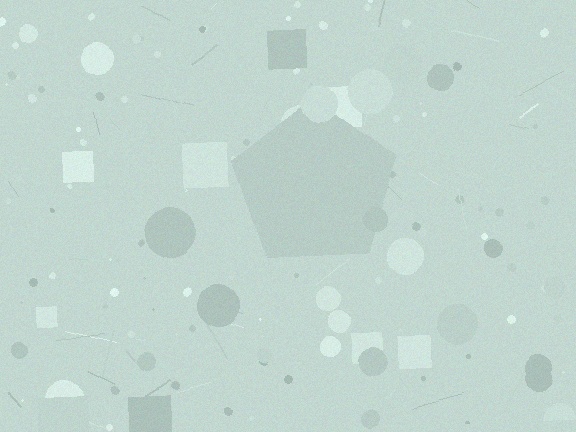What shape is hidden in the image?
A pentagon is hidden in the image.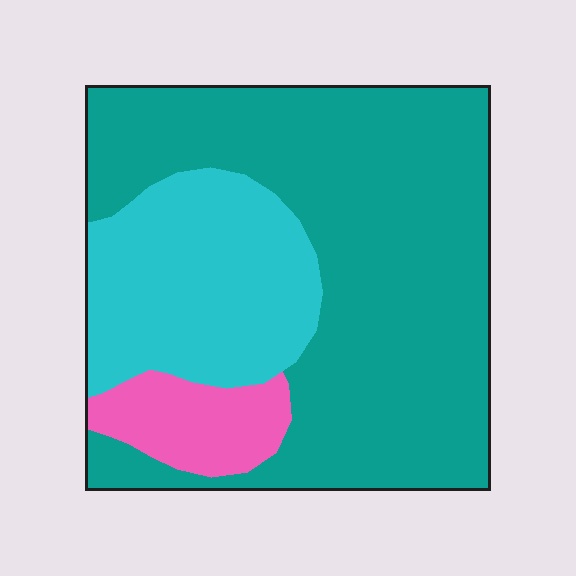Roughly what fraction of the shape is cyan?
Cyan takes up about one quarter (1/4) of the shape.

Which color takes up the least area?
Pink, at roughly 10%.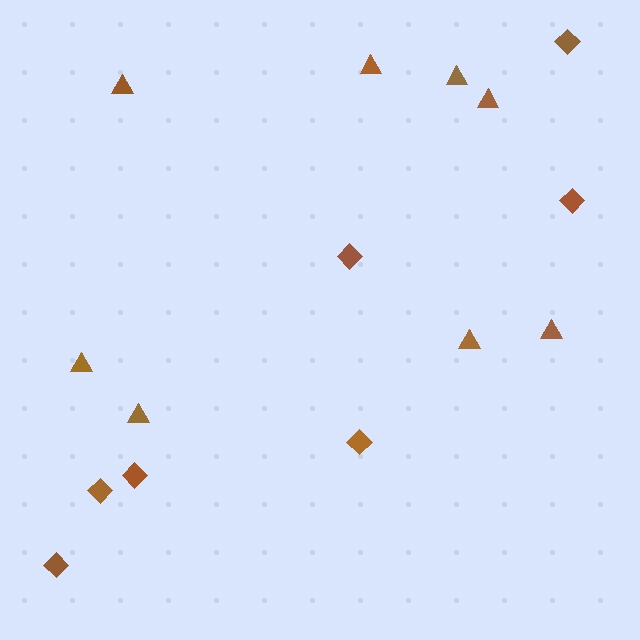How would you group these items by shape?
There are 2 groups: one group of triangles (8) and one group of diamonds (7).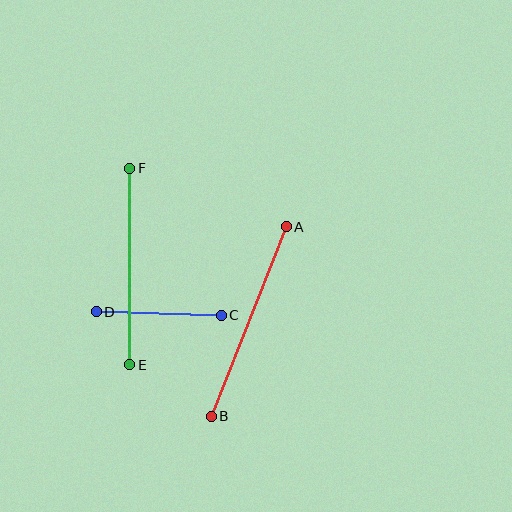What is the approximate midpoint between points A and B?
The midpoint is at approximately (249, 322) pixels.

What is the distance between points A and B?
The distance is approximately 204 pixels.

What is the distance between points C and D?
The distance is approximately 125 pixels.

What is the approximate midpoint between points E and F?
The midpoint is at approximately (130, 267) pixels.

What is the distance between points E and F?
The distance is approximately 196 pixels.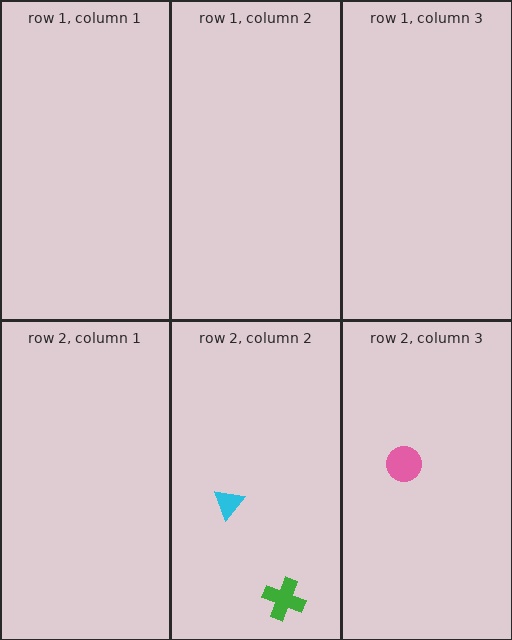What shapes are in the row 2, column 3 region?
The pink circle.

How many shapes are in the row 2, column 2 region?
2.